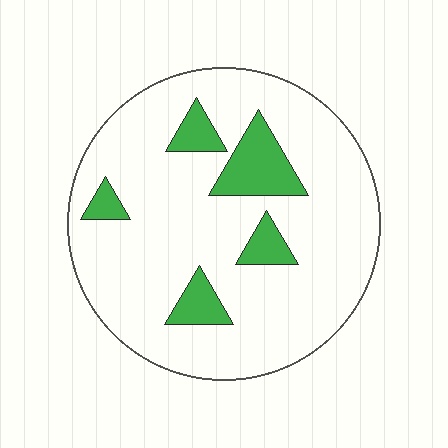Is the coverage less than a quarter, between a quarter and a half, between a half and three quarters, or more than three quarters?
Less than a quarter.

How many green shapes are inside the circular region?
5.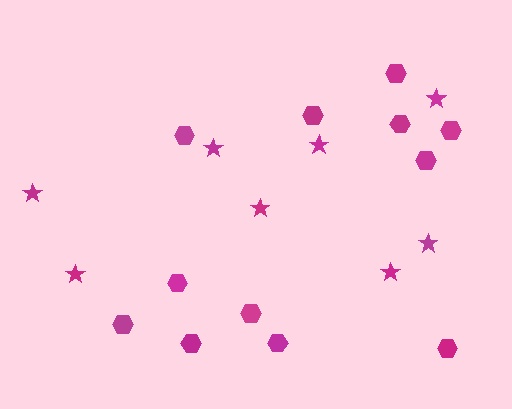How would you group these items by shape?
There are 2 groups: one group of stars (8) and one group of hexagons (12).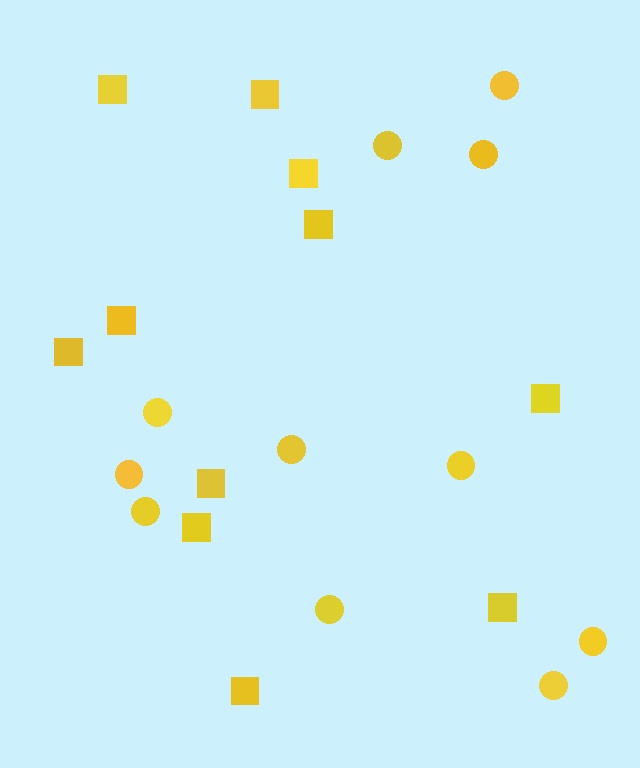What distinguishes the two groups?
There are 2 groups: one group of squares (11) and one group of circles (11).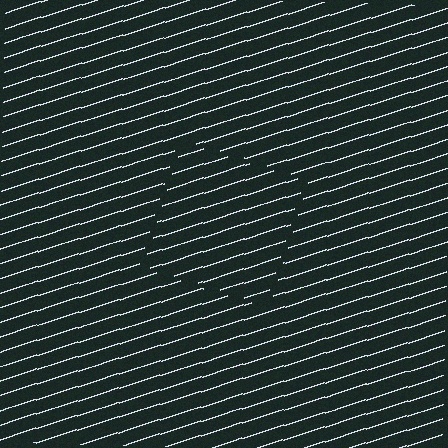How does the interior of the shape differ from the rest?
The interior of the shape contains the same grating, shifted by half a period — the contour is defined by the phase discontinuity where line-ends from the inner and outer gratings abut.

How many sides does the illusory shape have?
4 sides — the line-ends trace a square.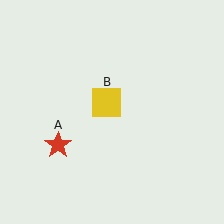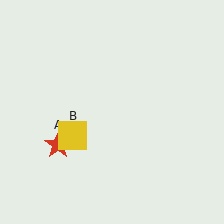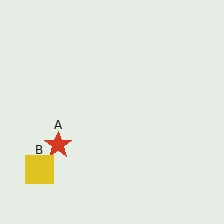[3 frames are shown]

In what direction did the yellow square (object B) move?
The yellow square (object B) moved down and to the left.